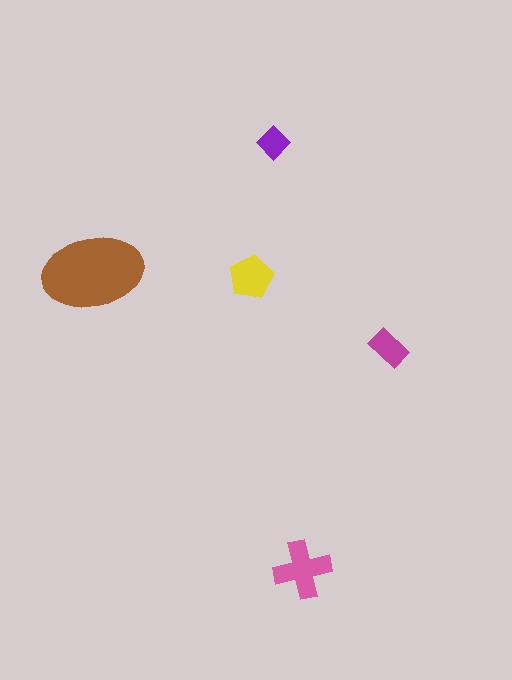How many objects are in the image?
There are 5 objects in the image.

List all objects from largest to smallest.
The brown ellipse, the pink cross, the yellow pentagon, the magenta rectangle, the purple diamond.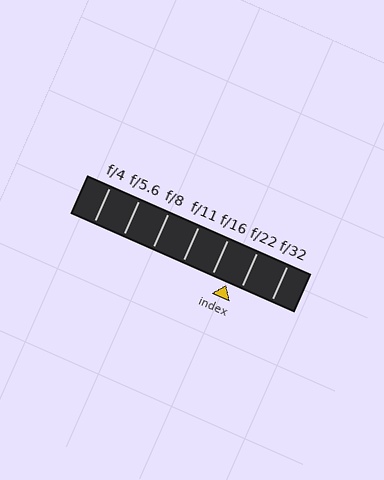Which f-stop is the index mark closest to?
The index mark is closest to f/22.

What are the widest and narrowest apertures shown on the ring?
The widest aperture shown is f/4 and the narrowest is f/32.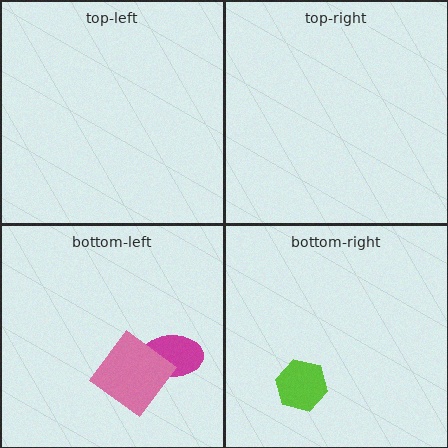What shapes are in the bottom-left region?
The magenta ellipse, the pink diamond.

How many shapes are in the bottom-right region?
1.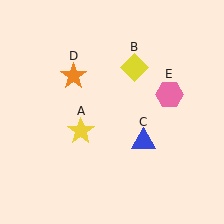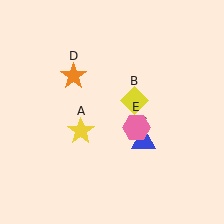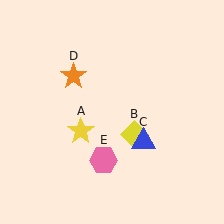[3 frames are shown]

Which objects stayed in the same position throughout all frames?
Yellow star (object A) and blue triangle (object C) and orange star (object D) remained stationary.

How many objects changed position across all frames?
2 objects changed position: yellow diamond (object B), pink hexagon (object E).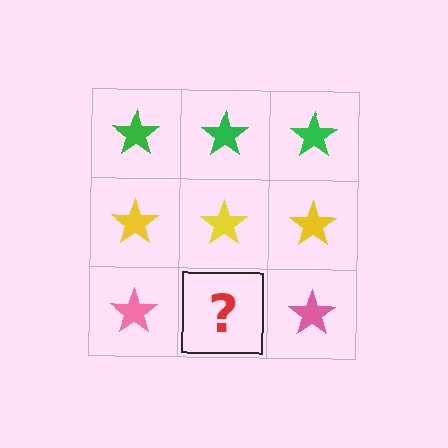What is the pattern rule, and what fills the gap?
The rule is that each row has a consistent color. The gap should be filled with a pink star.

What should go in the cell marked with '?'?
The missing cell should contain a pink star.